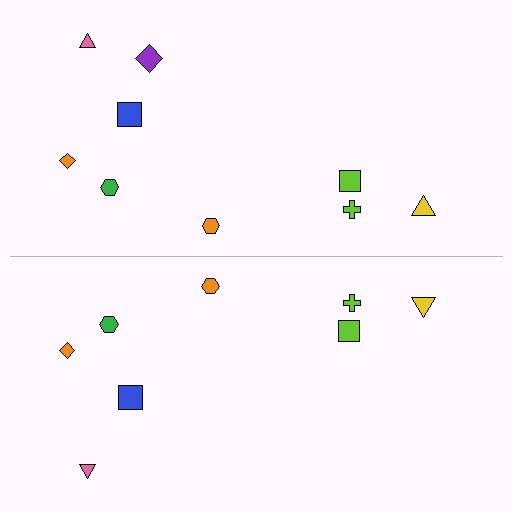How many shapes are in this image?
There are 17 shapes in this image.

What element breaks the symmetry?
A purple diamond is missing from the bottom side.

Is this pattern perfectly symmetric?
No, the pattern is not perfectly symmetric. A purple diamond is missing from the bottom side.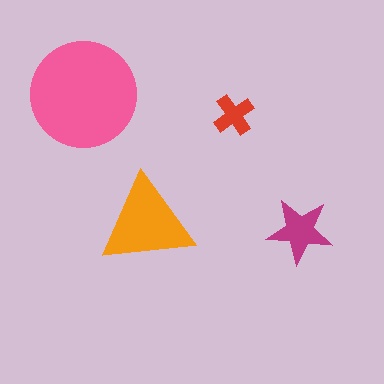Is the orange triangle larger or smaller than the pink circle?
Smaller.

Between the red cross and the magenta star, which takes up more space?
The magenta star.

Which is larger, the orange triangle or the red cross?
The orange triangle.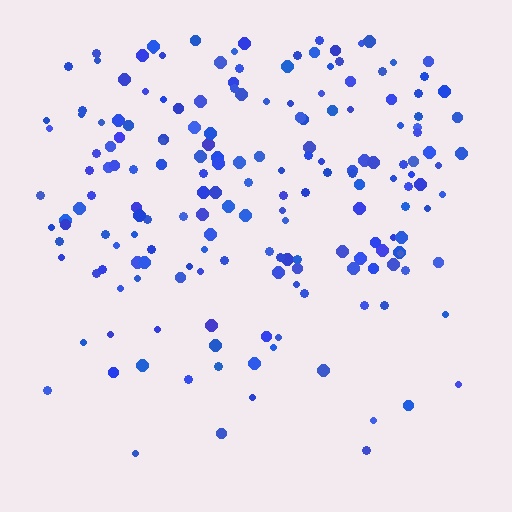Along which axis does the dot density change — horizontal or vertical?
Vertical.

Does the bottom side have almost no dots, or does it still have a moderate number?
Still a moderate number, just noticeably fewer than the top.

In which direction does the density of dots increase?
From bottom to top, with the top side densest.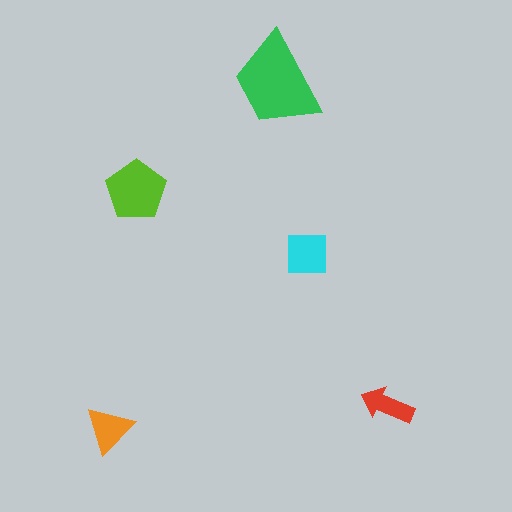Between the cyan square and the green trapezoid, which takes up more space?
The green trapezoid.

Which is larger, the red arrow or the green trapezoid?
The green trapezoid.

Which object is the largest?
The green trapezoid.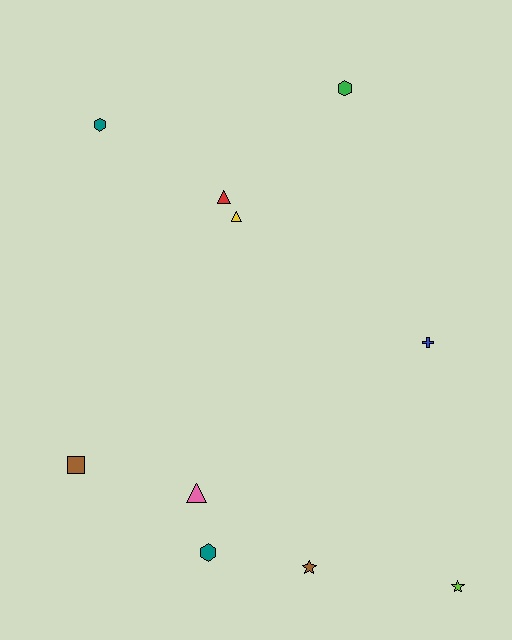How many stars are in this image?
There are 2 stars.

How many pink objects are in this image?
There is 1 pink object.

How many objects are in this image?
There are 10 objects.